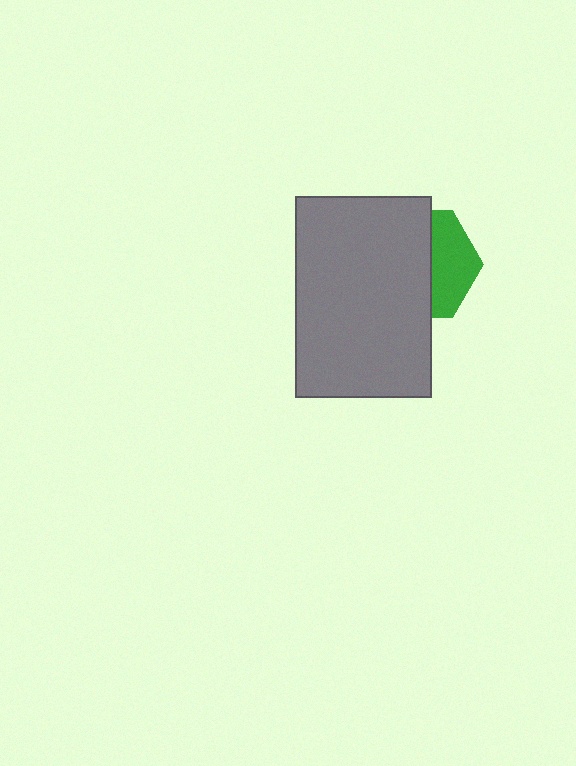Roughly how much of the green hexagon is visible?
A small part of it is visible (roughly 40%).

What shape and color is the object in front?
The object in front is a gray rectangle.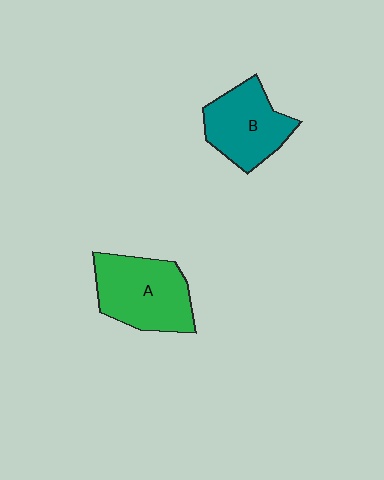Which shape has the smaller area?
Shape B (teal).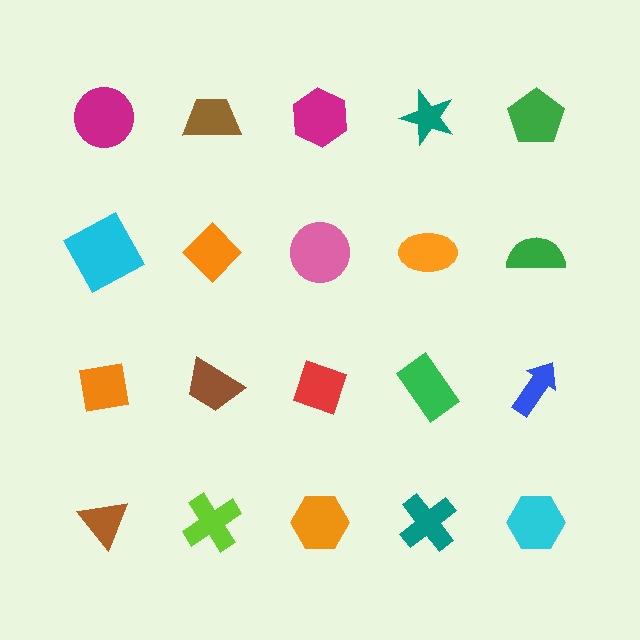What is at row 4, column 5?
A cyan hexagon.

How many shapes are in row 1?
5 shapes.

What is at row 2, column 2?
An orange diamond.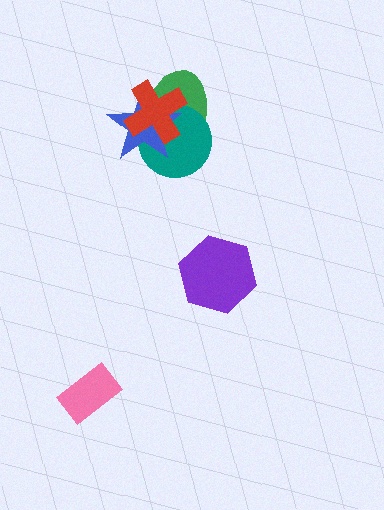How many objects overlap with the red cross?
3 objects overlap with the red cross.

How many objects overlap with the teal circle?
3 objects overlap with the teal circle.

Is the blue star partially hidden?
Yes, it is partially covered by another shape.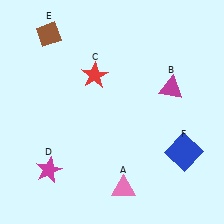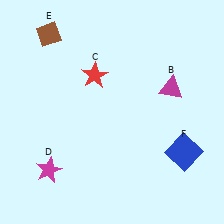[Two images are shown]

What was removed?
The pink triangle (A) was removed in Image 2.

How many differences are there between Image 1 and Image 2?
There is 1 difference between the two images.